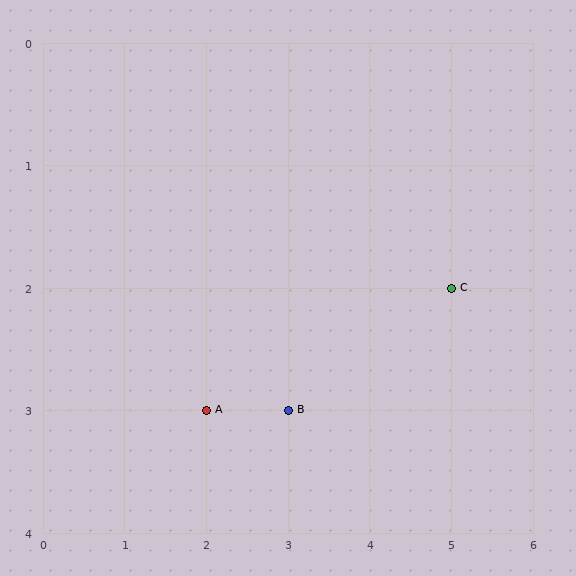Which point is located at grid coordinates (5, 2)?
Point C is at (5, 2).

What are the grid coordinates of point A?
Point A is at grid coordinates (2, 3).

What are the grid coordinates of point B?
Point B is at grid coordinates (3, 3).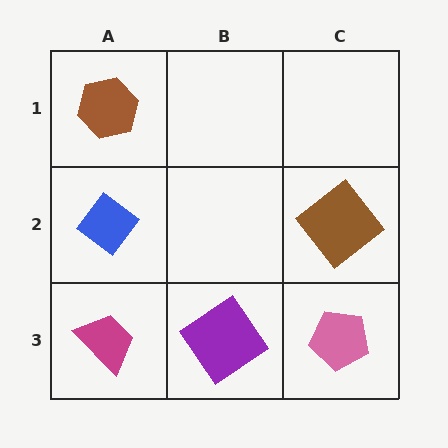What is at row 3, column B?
A purple diamond.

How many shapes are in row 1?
1 shape.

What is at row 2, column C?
A brown diamond.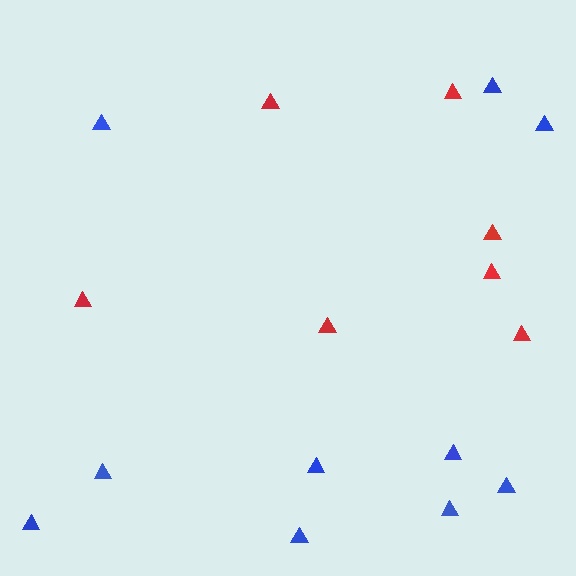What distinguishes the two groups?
There are 2 groups: one group of red triangles (7) and one group of blue triangles (10).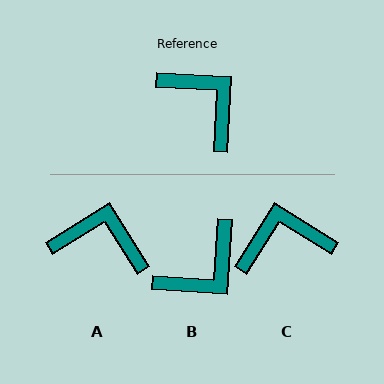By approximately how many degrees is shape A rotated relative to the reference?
Approximately 35 degrees counter-clockwise.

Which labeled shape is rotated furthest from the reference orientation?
B, about 91 degrees away.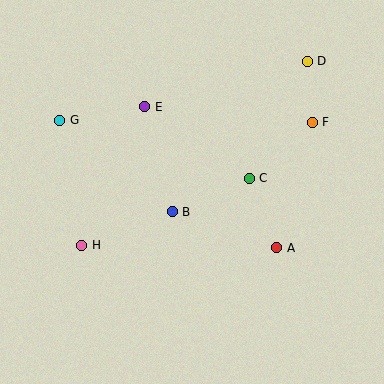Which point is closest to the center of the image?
Point B at (172, 212) is closest to the center.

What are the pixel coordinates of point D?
Point D is at (307, 61).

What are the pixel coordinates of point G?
Point G is at (60, 120).